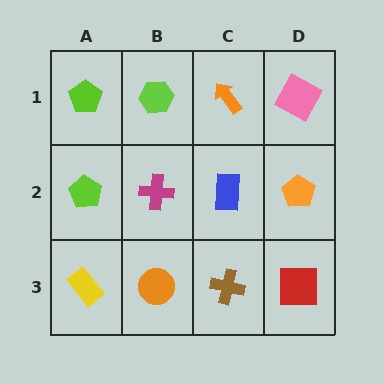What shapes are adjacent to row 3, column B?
A magenta cross (row 2, column B), a yellow rectangle (row 3, column A), a brown cross (row 3, column C).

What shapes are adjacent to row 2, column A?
A lime pentagon (row 1, column A), a yellow rectangle (row 3, column A), a magenta cross (row 2, column B).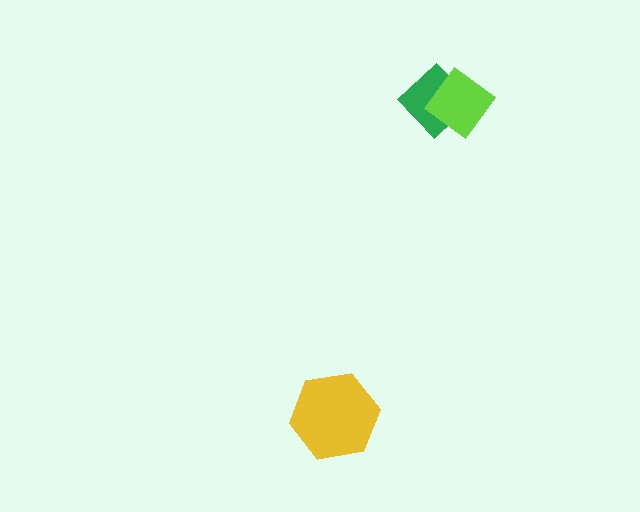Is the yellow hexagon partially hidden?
No, no other shape covers it.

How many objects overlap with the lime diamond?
1 object overlaps with the lime diamond.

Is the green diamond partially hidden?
Yes, it is partially covered by another shape.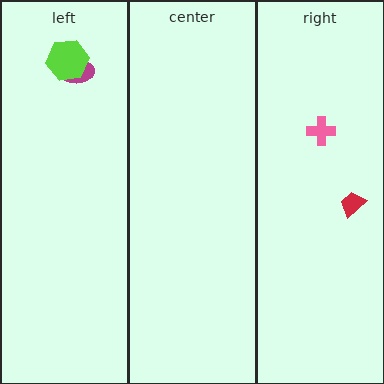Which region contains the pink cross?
The right region.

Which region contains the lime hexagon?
The left region.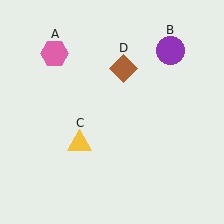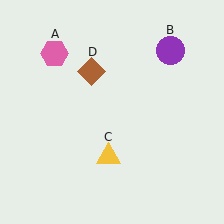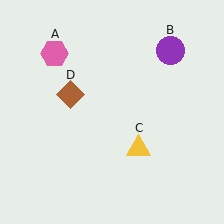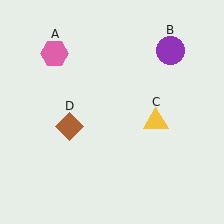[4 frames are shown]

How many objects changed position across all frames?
2 objects changed position: yellow triangle (object C), brown diamond (object D).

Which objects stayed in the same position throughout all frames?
Pink hexagon (object A) and purple circle (object B) remained stationary.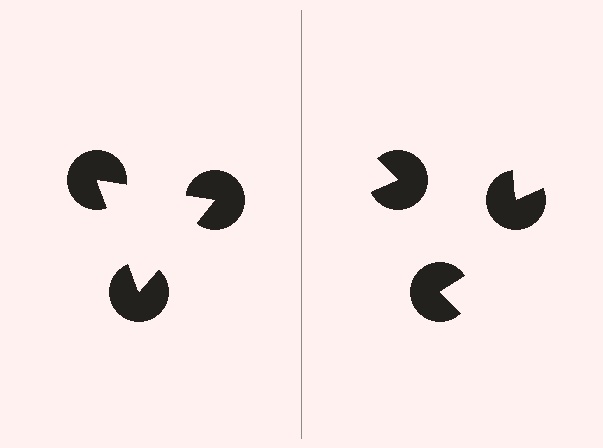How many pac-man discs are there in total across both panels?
6 — 3 on each side.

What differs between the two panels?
The pac-man discs are positioned identically on both sides; only the wedge orientations differ. On the left they align to a triangle; on the right they are misaligned.